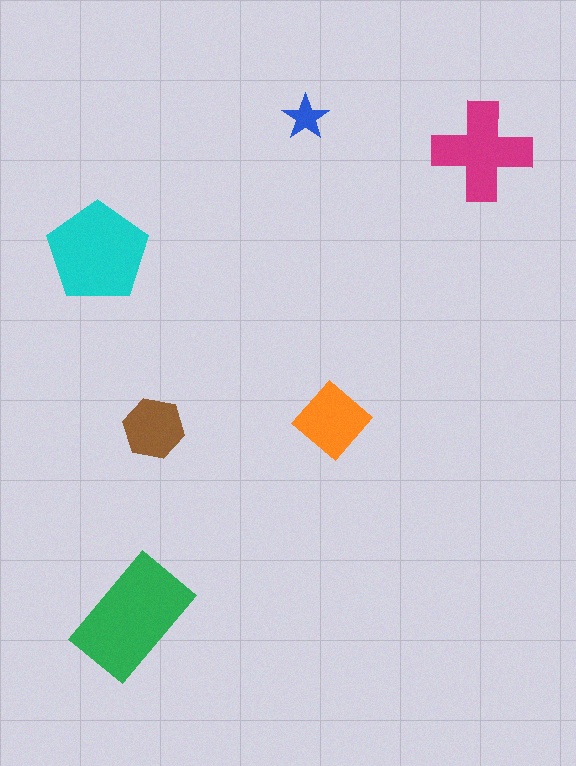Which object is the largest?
The green rectangle.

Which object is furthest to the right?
The magenta cross is rightmost.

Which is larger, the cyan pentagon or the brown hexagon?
The cyan pentagon.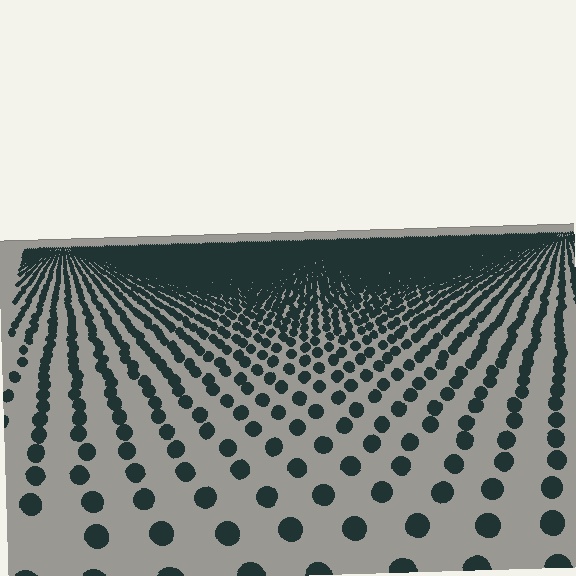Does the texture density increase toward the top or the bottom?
Density increases toward the top.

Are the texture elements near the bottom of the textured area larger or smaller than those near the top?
Larger. Near the bottom, elements are closer to the viewer and appear at a bigger on-screen size.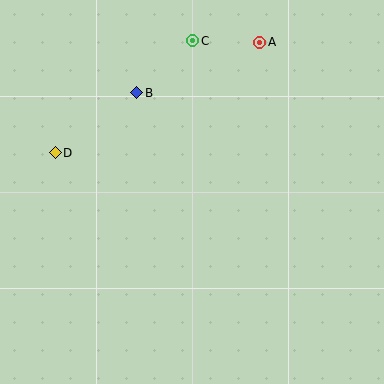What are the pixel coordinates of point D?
Point D is at (55, 153).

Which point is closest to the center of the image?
Point B at (137, 93) is closest to the center.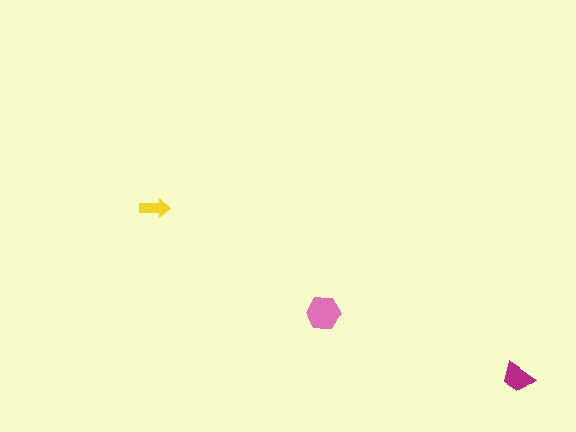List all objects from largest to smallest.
The pink hexagon, the magenta trapezoid, the yellow arrow.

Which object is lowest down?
The magenta trapezoid is bottommost.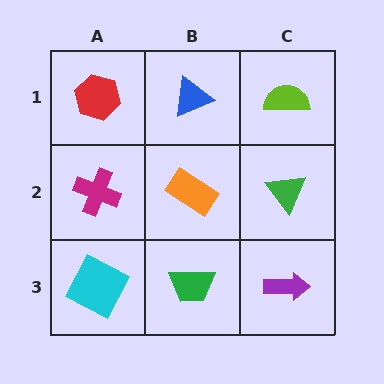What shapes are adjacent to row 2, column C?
A lime semicircle (row 1, column C), a purple arrow (row 3, column C), an orange rectangle (row 2, column B).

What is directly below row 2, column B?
A green trapezoid.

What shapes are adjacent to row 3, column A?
A magenta cross (row 2, column A), a green trapezoid (row 3, column B).